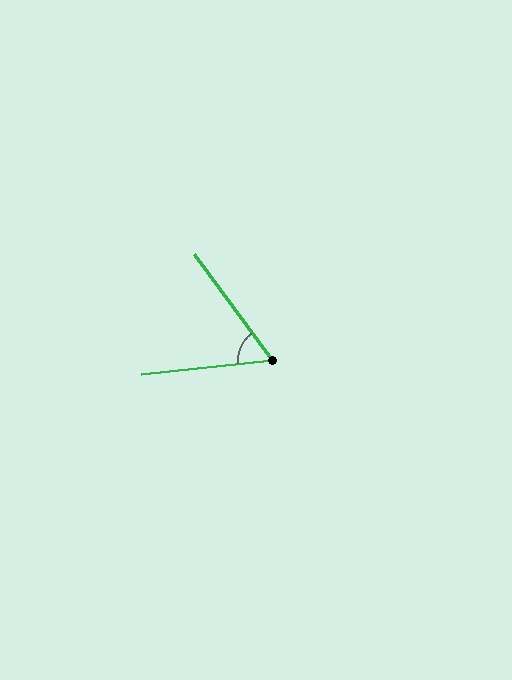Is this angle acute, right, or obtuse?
It is acute.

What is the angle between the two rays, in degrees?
Approximately 60 degrees.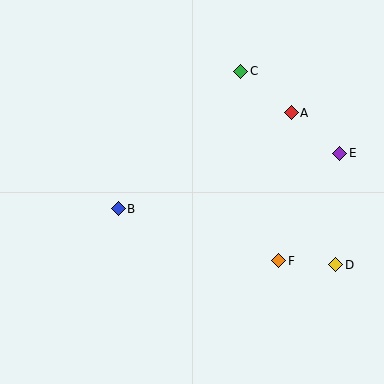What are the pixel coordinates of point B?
Point B is at (118, 209).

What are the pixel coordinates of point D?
Point D is at (336, 265).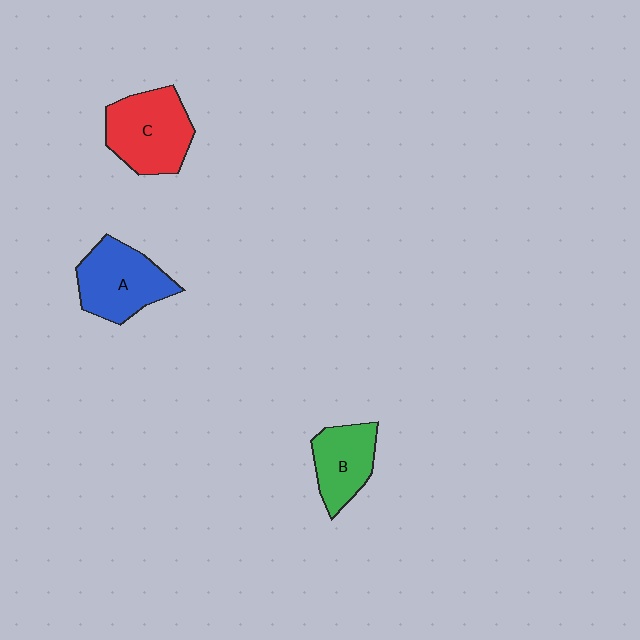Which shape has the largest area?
Shape C (red).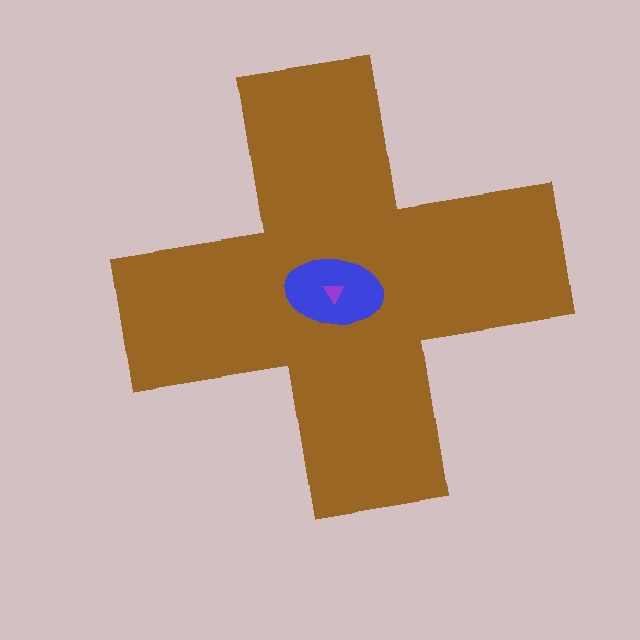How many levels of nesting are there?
3.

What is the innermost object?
The purple triangle.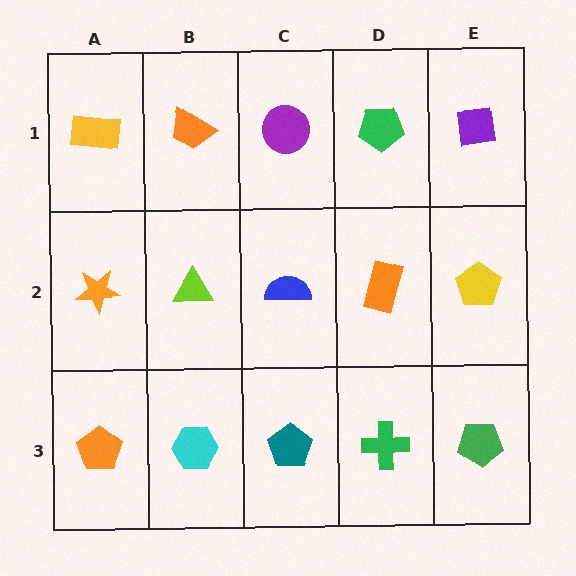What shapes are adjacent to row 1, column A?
An orange star (row 2, column A), an orange trapezoid (row 1, column B).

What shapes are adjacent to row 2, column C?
A purple circle (row 1, column C), a teal pentagon (row 3, column C), a lime triangle (row 2, column B), an orange rectangle (row 2, column D).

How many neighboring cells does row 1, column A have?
2.